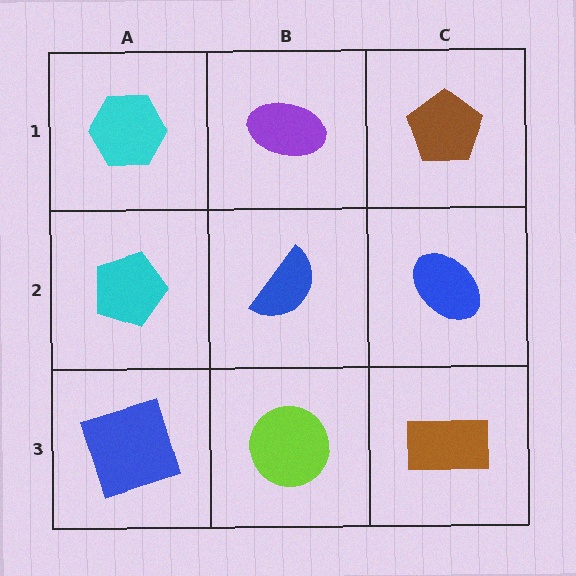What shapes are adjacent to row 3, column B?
A blue semicircle (row 2, column B), a blue square (row 3, column A), a brown rectangle (row 3, column C).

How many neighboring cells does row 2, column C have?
3.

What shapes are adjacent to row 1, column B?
A blue semicircle (row 2, column B), a cyan hexagon (row 1, column A), a brown pentagon (row 1, column C).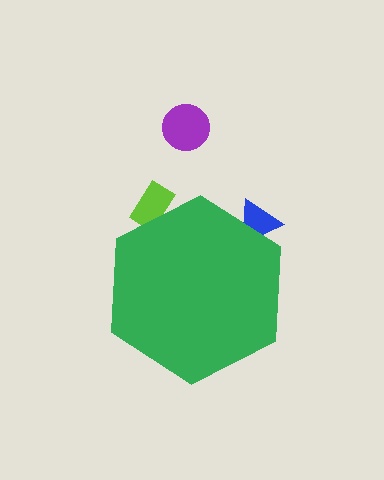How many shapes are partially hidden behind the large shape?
2 shapes are partially hidden.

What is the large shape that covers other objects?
A green hexagon.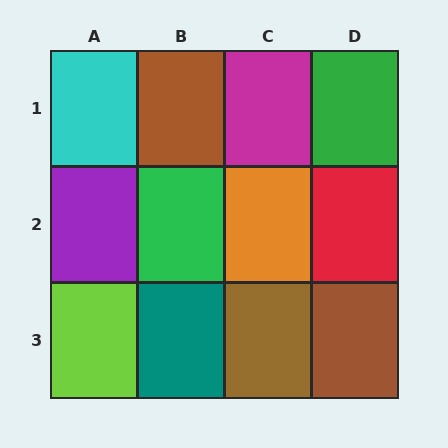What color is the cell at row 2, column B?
Green.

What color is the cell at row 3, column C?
Brown.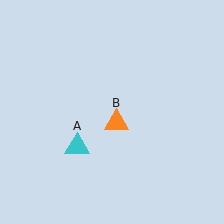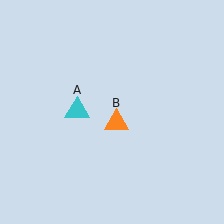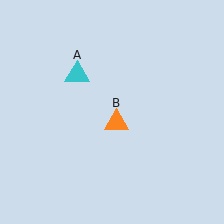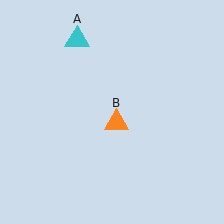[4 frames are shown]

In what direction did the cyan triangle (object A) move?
The cyan triangle (object A) moved up.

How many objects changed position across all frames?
1 object changed position: cyan triangle (object A).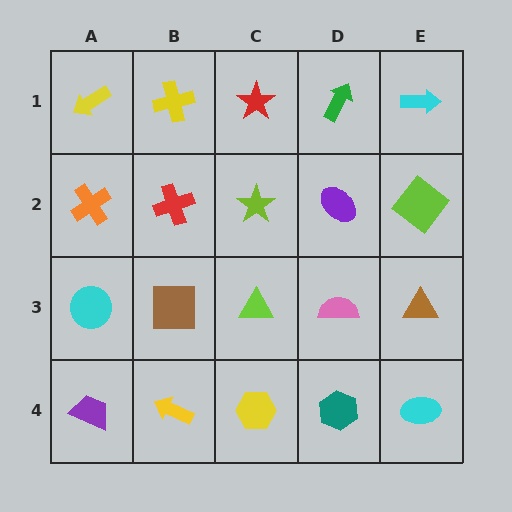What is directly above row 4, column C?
A lime triangle.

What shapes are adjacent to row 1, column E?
A lime diamond (row 2, column E), a green arrow (row 1, column D).